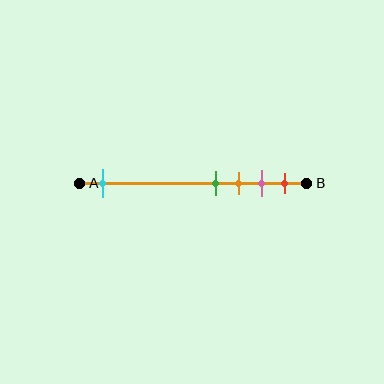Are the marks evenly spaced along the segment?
No, the marks are not evenly spaced.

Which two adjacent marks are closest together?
The green and orange marks are the closest adjacent pair.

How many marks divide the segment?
There are 5 marks dividing the segment.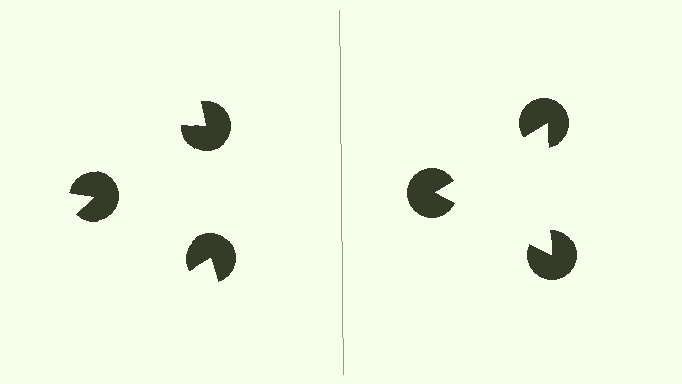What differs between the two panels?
The pac-man discs are positioned identically on both sides; only the wedge orientations differ. On the right they align to a triangle; on the left they are misaligned.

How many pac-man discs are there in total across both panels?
6 — 3 on each side.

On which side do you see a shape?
An illusory triangle appears on the right side. On the left side the wedge cuts are rotated, so no coherent shape forms.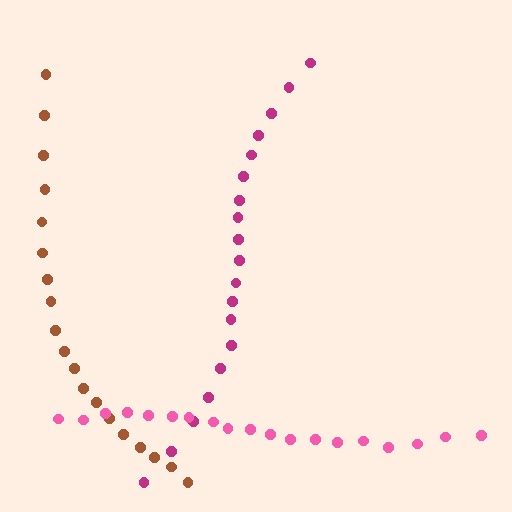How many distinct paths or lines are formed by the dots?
There are 3 distinct paths.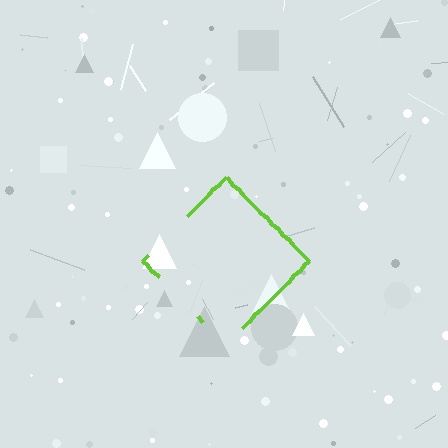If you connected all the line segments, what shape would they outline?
They would outline a diamond.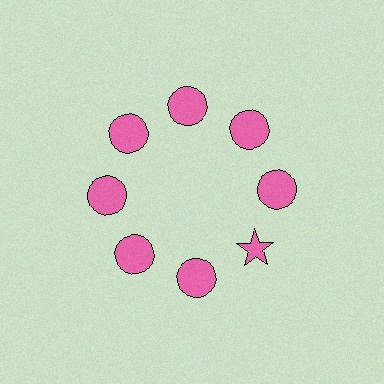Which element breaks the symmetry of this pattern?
The pink star at roughly the 4 o'clock position breaks the symmetry. All other shapes are pink circles.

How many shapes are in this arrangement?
There are 8 shapes arranged in a ring pattern.